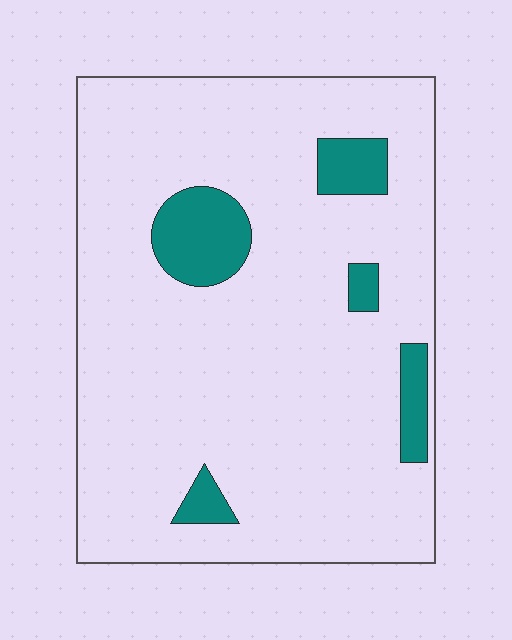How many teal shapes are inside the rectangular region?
5.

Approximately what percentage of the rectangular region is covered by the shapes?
Approximately 10%.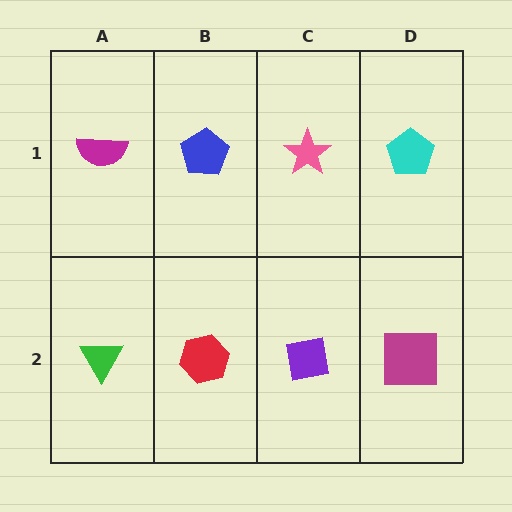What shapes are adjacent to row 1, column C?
A purple square (row 2, column C), a blue pentagon (row 1, column B), a cyan pentagon (row 1, column D).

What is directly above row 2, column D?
A cyan pentagon.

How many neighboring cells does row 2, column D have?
2.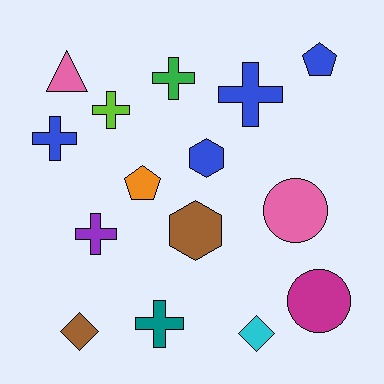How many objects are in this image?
There are 15 objects.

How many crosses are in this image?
There are 6 crosses.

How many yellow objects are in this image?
There are no yellow objects.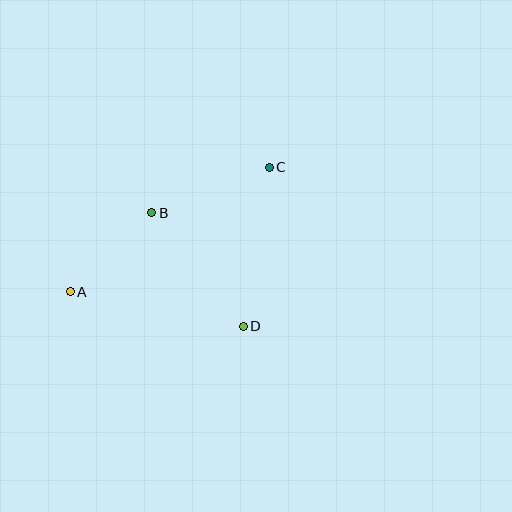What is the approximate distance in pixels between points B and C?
The distance between B and C is approximately 126 pixels.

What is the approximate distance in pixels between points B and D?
The distance between B and D is approximately 146 pixels.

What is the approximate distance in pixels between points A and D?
The distance between A and D is approximately 176 pixels.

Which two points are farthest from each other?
Points A and C are farthest from each other.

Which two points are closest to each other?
Points A and B are closest to each other.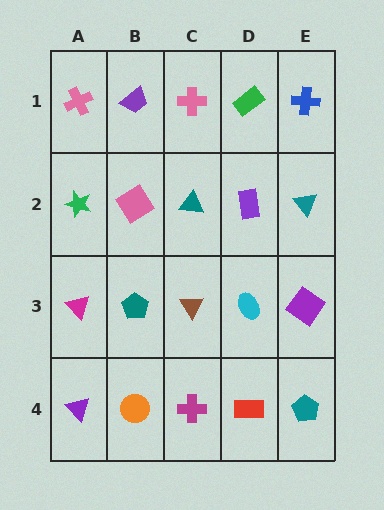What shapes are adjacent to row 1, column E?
A teal triangle (row 2, column E), a green rectangle (row 1, column D).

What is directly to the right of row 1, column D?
A blue cross.